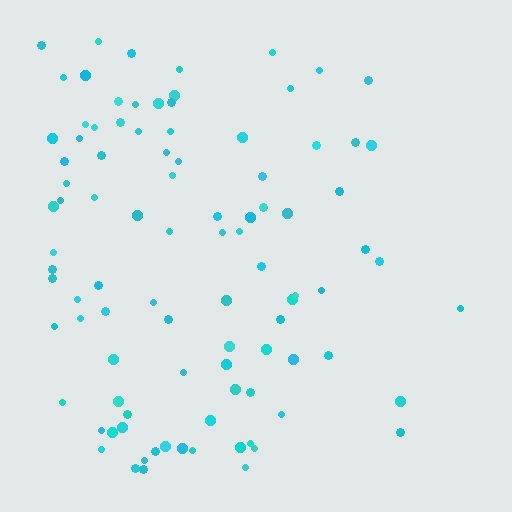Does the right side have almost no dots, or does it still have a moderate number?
Still a moderate number, just noticeably fewer than the left.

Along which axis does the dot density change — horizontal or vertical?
Horizontal.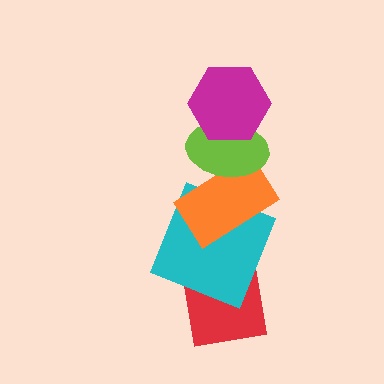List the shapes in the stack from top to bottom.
From top to bottom: the magenta hexagon, the lime ellipse, the orange rectangle, the cyan square, the red square.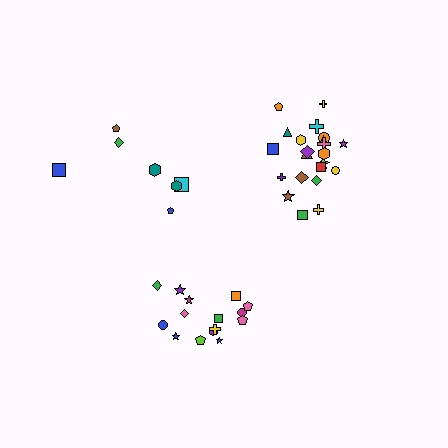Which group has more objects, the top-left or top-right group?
The top-right group.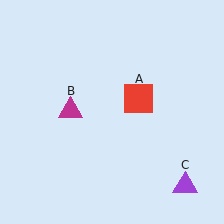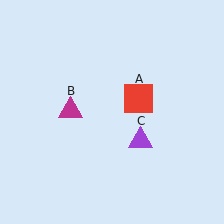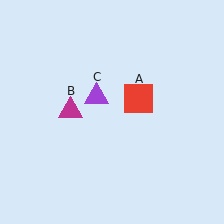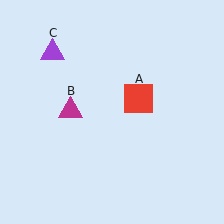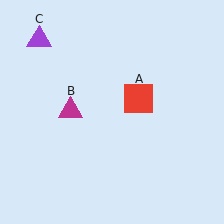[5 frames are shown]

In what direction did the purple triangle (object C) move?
The purple triangle (object C) moved up and to the left.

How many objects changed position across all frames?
1 object changed position: purple triangle (object C).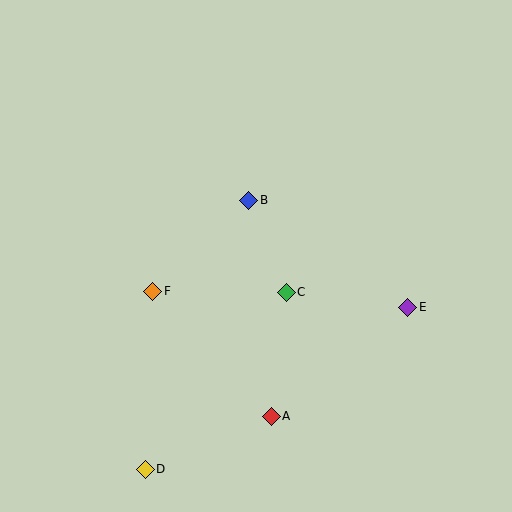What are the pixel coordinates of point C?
Point C is at (286, 292).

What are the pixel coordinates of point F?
Point F is at (153, 291).